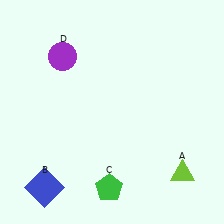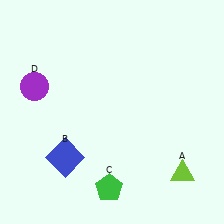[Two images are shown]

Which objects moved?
The objects that moved are: the blue square (B), the purple circle (D).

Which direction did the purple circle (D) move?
The purple circle (D) moved down.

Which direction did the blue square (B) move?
The blue square (B) moved up.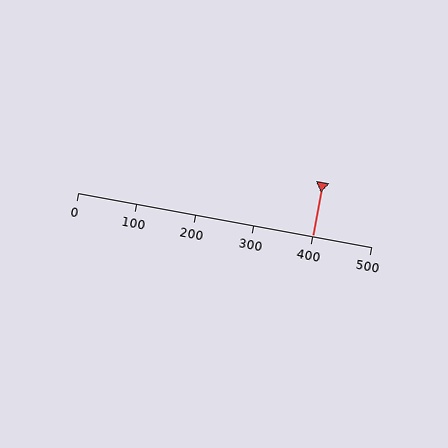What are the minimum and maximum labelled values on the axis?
The axis runs from 0 to 500.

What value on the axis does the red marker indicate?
The marker indicates approximately 400.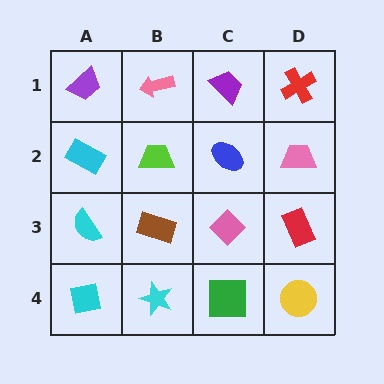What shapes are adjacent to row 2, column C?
A purple trapezoid (row 1, column C), a pink diamond (row 3, column C), a lime trapezoid (row 2, column B), a pink trapezoid (row 2, column D).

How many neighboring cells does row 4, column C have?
3.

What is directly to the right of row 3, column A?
A brown rectangle.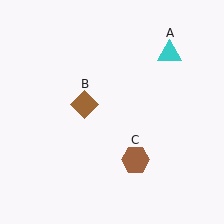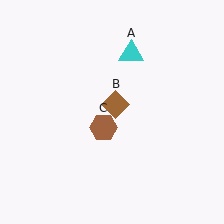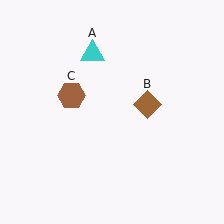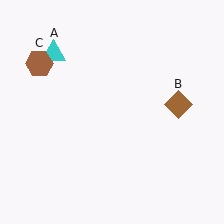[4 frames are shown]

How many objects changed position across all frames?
3 objects changed position: cyan triangle (object A), brown diamond (object B), brown hexagon (object C).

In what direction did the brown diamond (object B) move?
The brown diamond (object B) moved right.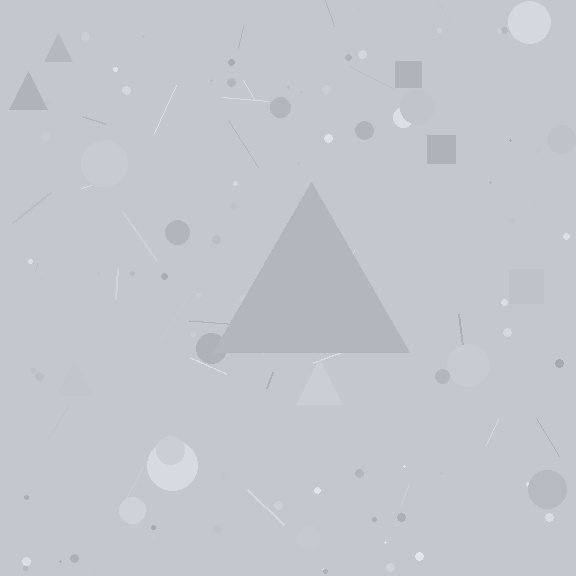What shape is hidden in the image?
A triangle is hidden in the image.